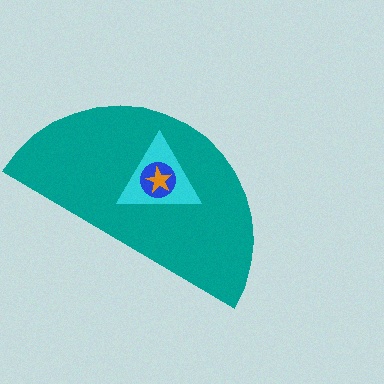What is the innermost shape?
The orange star.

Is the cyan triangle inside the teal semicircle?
Yes.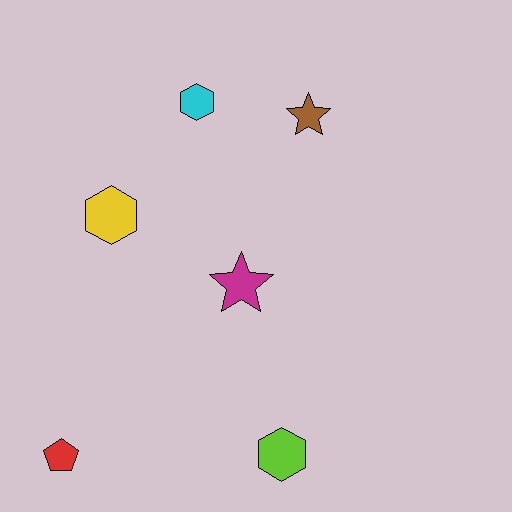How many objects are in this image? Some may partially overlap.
There are 6 objects.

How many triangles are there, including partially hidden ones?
There are no triangles.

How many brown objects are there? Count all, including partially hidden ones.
There is 1 brown object.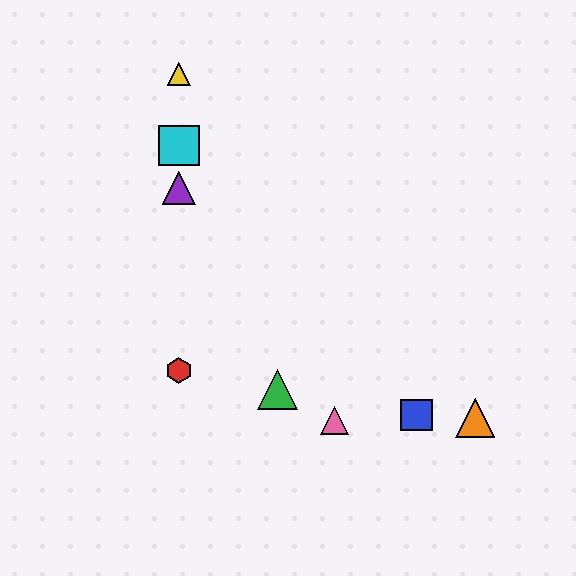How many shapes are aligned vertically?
4 shapes (the red hexagon, the yellow triangle, the purple triangle, the cyan square) are aligned vertically.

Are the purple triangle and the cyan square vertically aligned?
Yes, both are at x≈179.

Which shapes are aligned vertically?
The red hexagon, the yellow triangle, the purple triangle, the cyan square are aligned vertically.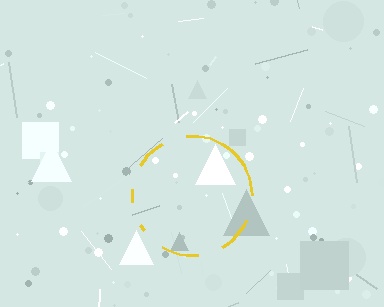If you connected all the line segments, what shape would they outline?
They would outline a circle.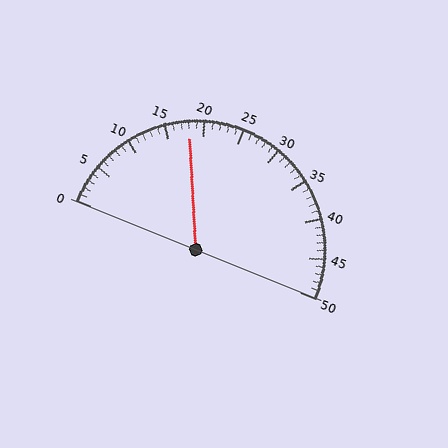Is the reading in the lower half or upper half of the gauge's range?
The reading is in the lower half of the range (0 to 50).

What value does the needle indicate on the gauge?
The needle indicates approximately 18.